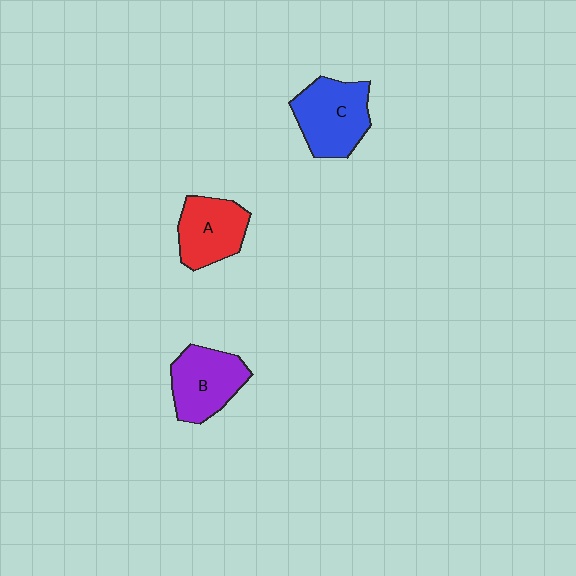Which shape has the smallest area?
Shape A (red).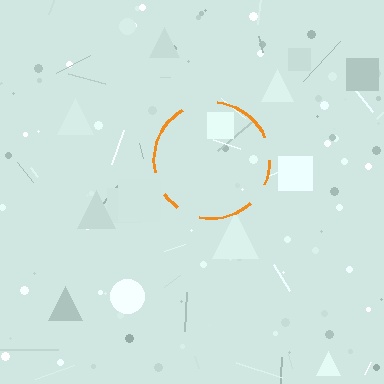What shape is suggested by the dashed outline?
The dashed outline suggests a circle.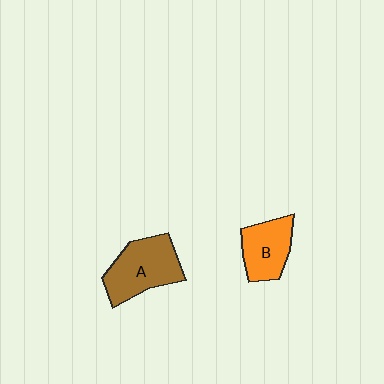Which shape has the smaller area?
Shape B (orange).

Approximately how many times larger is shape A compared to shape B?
Approximately 1.3 times.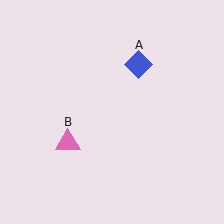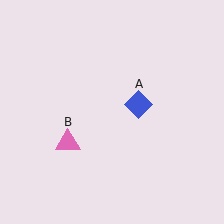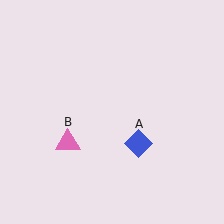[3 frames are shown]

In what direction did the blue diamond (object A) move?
The blue diamond (object A) moved down.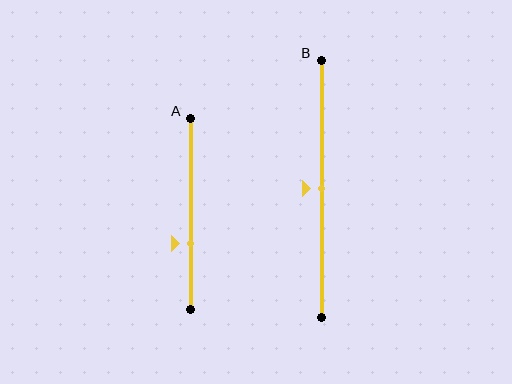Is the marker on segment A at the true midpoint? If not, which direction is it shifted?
No, the marker on segment A is shifted downward by about 16% of the segment length.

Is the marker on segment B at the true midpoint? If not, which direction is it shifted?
Yes, the marker on segment B is at the true midpoint.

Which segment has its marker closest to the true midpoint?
Segment B has its marker closest to the true midpoint.